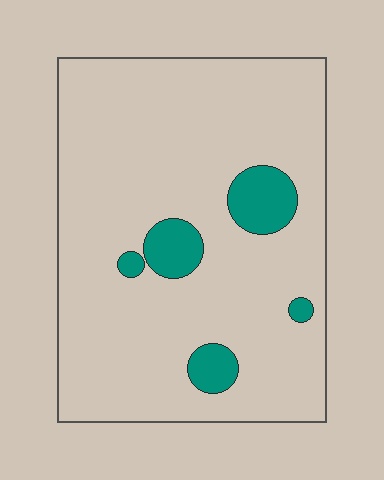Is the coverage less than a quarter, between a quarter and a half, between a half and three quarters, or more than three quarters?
Less than a quarter.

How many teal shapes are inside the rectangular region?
5.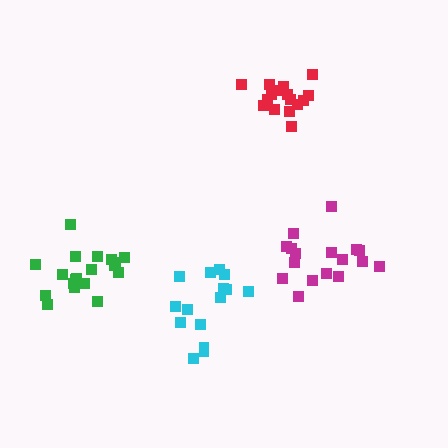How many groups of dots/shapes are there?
There are 4 groups.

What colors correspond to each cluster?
The clusters are colored: red, magenta, green, cyan.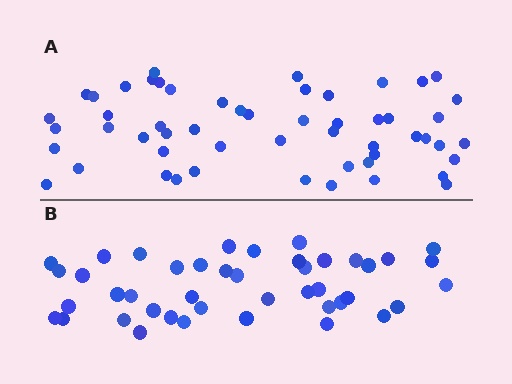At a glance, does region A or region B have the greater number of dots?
Region A (the top region) has more dots.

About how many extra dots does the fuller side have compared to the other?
Region A has roughly 12 or so more dots than region B.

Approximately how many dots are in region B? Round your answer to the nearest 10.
About 40 dots. (The exact count is 43, which rounds to 40.)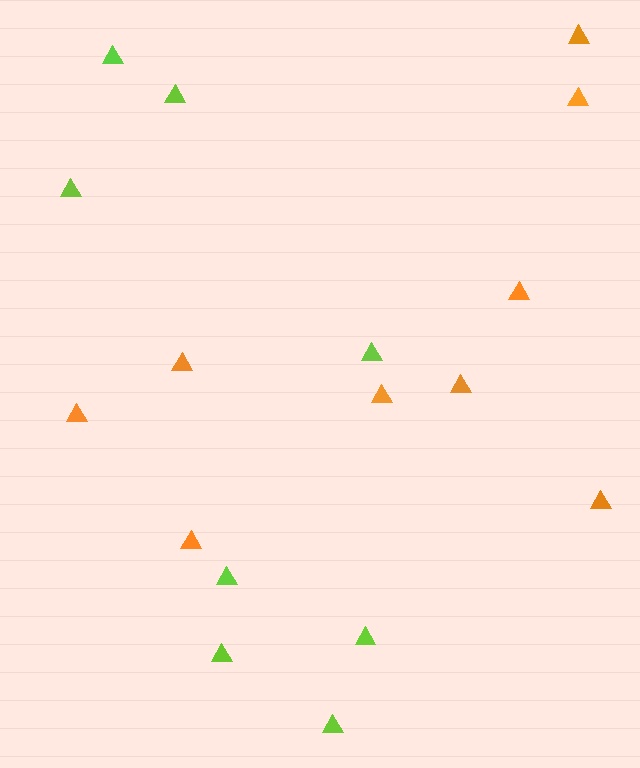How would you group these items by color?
There are 2 groups: one group of orange triangles (9) and one group of lime triangles (8).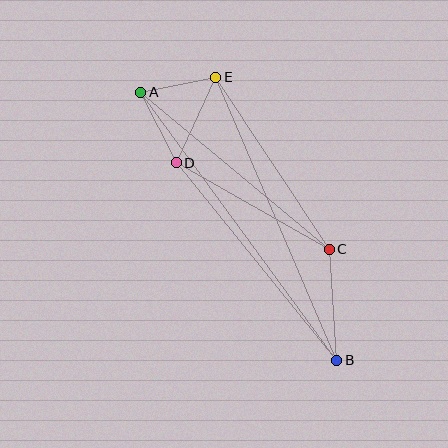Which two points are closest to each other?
Points A and E are closest to each other.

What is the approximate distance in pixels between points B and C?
The distance between B and C is approximately 111 pixels.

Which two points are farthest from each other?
Points A and B are farthest from each other.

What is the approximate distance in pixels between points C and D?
The distance between C and D is approximately 176 pixels.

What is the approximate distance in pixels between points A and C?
The distance between A and C is approximately 246 pixels.